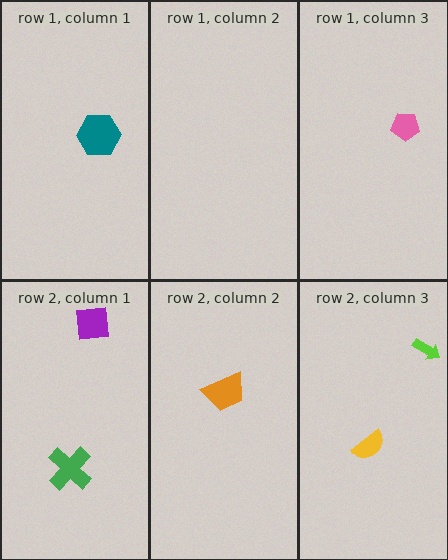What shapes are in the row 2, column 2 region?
The orange trapezoid.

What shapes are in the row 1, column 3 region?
The pink pentagon.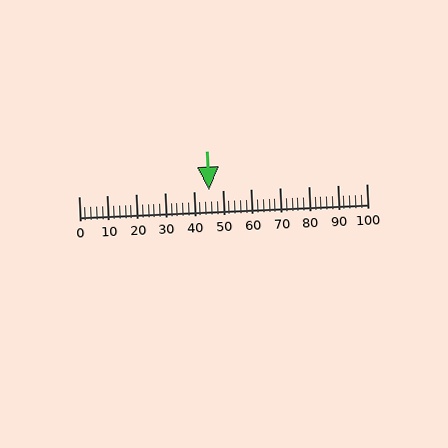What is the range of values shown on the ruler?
The ruler shows values from 0 to 100.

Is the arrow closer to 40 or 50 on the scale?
The arrow is closer to 50.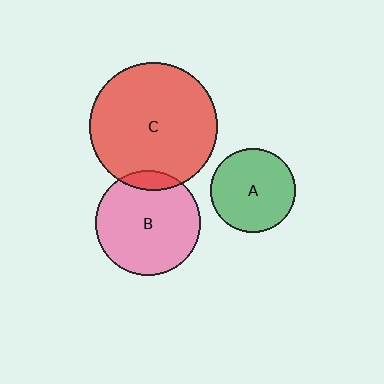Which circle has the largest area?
Circle C (red).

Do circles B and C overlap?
Yes.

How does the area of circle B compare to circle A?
Approximately 1.5 times.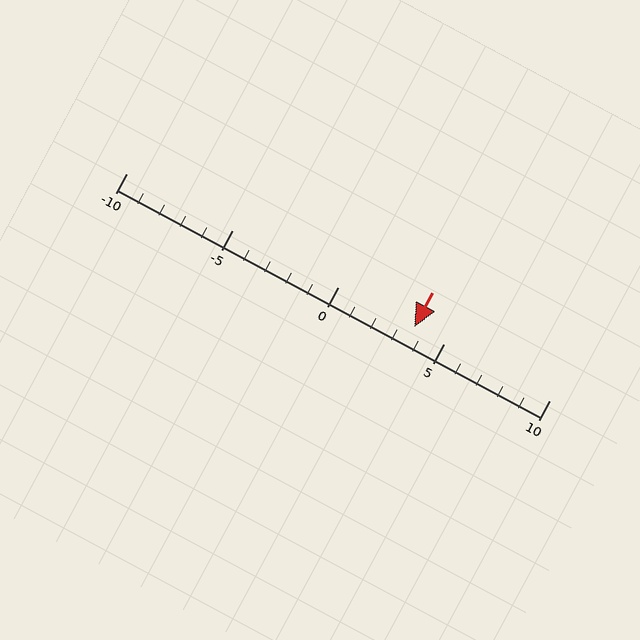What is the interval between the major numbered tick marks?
The major tick marks are spaced 5 units apart.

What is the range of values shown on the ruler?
The ruler shows values from -10 to 10.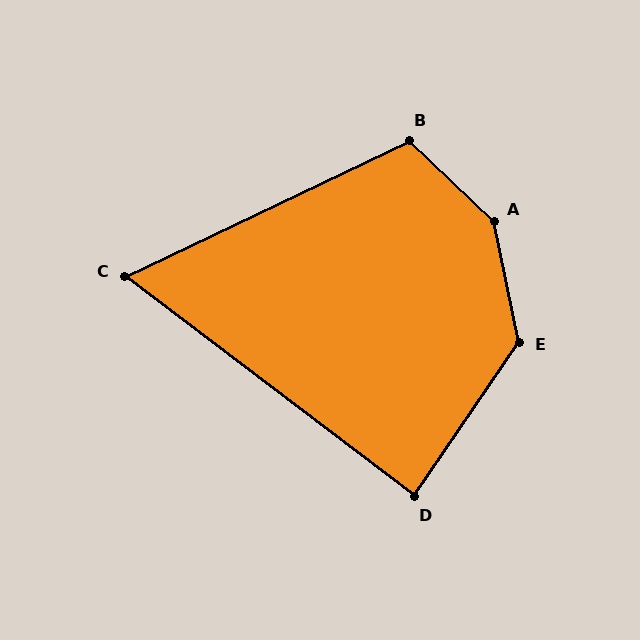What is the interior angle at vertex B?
Approximately 111 degrees (obtuse).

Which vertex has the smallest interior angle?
C, at approximately 63 degrees.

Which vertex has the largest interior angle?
A, at approximately 145 degrees.